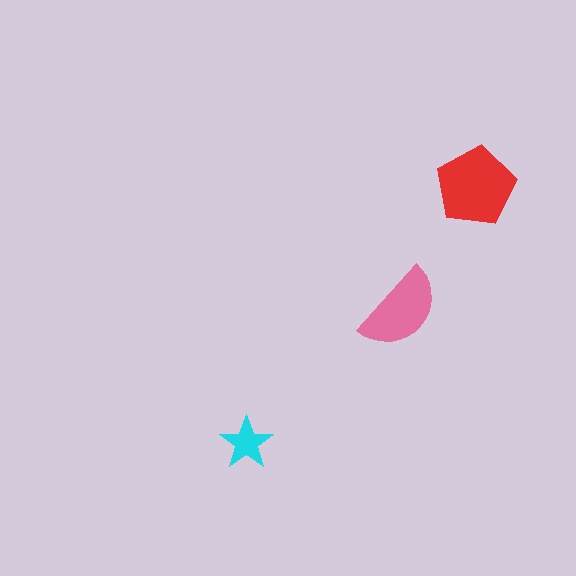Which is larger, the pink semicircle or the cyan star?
The pink semicircle.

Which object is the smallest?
The cyan star.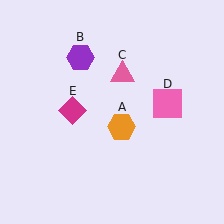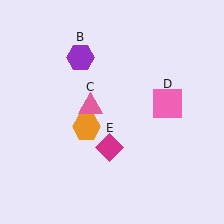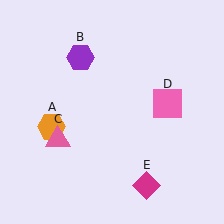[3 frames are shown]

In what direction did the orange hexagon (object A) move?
The orange hexagon (object A) moved left.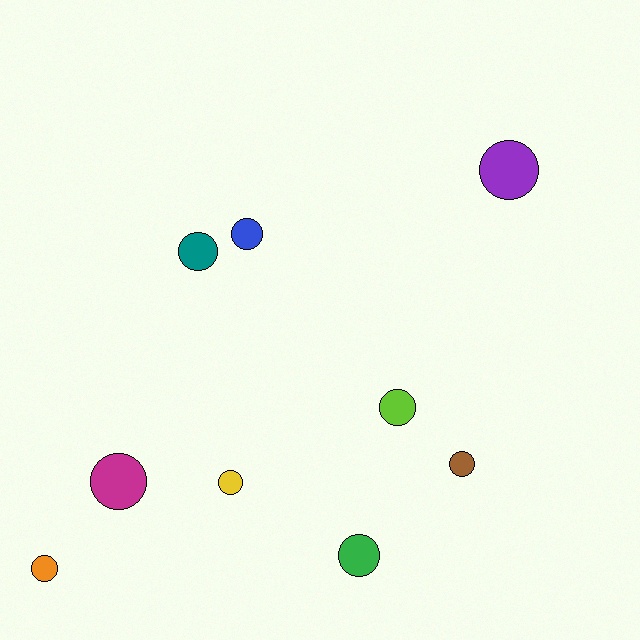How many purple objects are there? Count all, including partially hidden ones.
There is 1 purple object.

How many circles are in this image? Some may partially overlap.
There are 9 circles.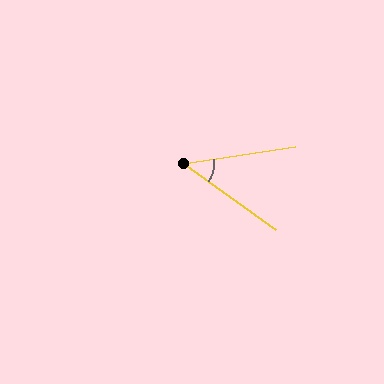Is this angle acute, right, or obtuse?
It is acute.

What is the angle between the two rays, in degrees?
Approximately 44 degrees.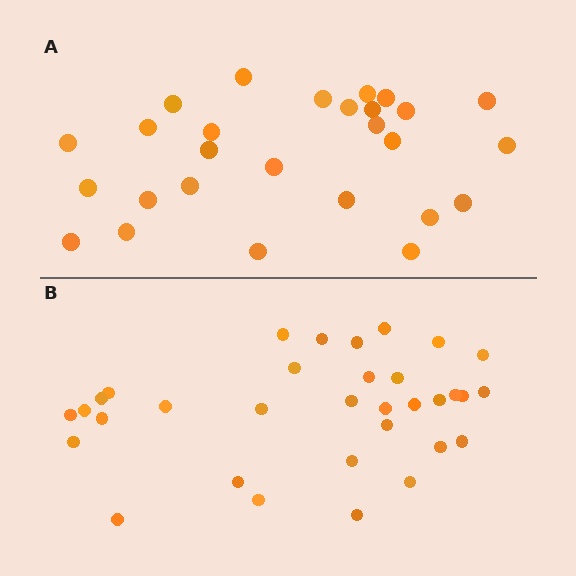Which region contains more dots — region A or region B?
Region B (the bottom region) has more dots.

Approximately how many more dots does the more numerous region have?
Region B has about 6 more dots than region A.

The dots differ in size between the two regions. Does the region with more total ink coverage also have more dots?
No. Region A has more total ink coverage because its dots are larger, but region B actually contains more individual dots. Total area can be misleading — the number of items is what matters here.